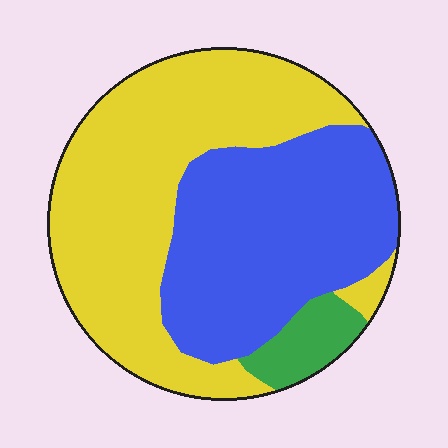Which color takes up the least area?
Green, at roughly 5%.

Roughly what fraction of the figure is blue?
Blue takes up about two fifths (2/5) of the figure.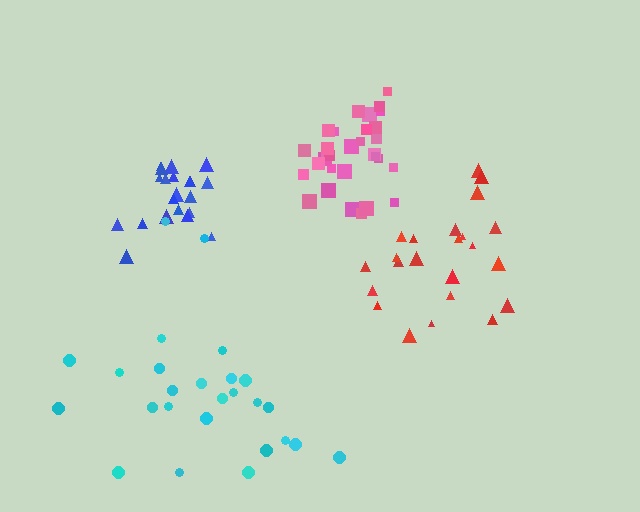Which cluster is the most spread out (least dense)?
Cyan.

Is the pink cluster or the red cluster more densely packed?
Pink.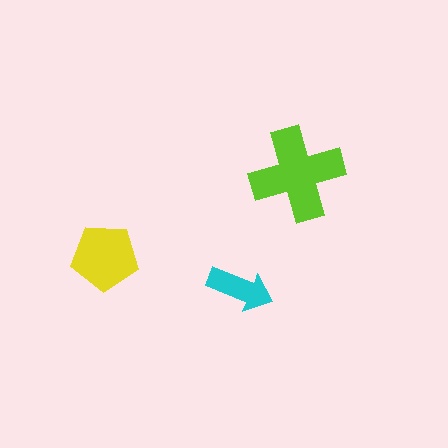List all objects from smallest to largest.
The cyan arrow, the yellow pentagon, the lime cross.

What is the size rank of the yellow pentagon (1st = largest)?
2nd.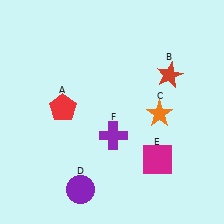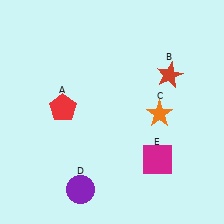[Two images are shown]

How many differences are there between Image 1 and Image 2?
There is 1 difference between the two images.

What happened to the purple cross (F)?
The purple cross (F) was removed in Image 2. It was in the bottom-right area of Image 1.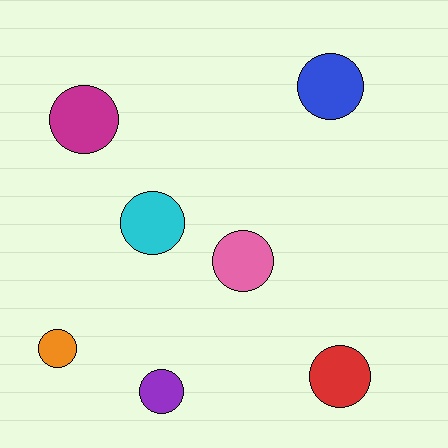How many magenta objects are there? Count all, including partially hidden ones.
There is 1 magenta object.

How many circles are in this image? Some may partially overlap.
There are 7 circles.